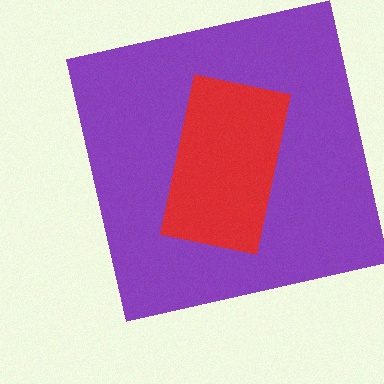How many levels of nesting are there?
2.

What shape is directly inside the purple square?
The red rectangle.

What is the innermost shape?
The red rectangle.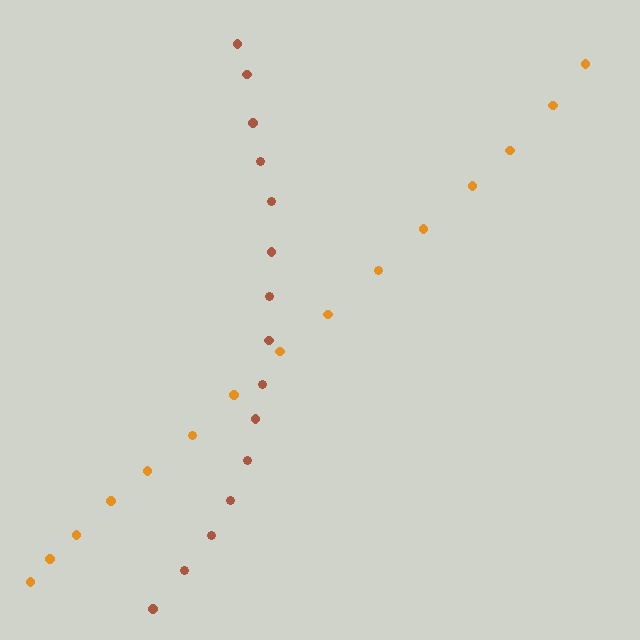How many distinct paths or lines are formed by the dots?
There are 2 distinct paths.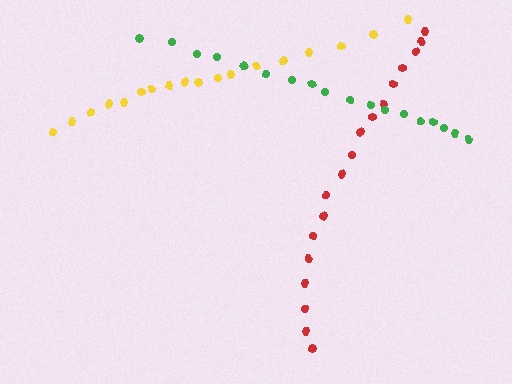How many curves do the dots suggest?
There are 3 distinct paths.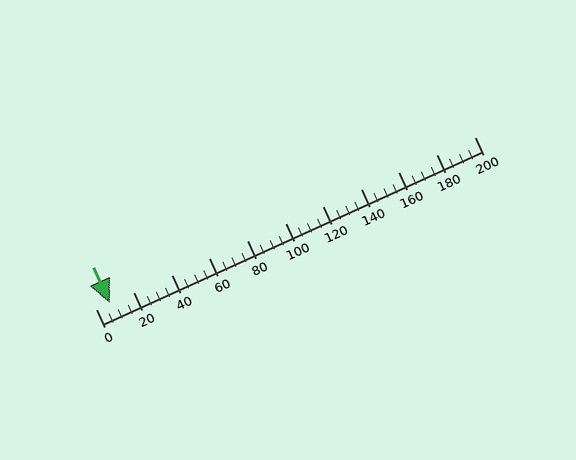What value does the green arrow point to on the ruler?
The green arrow points to approximately 8.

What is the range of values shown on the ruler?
The ruler shows values from 0 to 200.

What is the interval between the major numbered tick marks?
The major tick marks are spaced 20 units apart.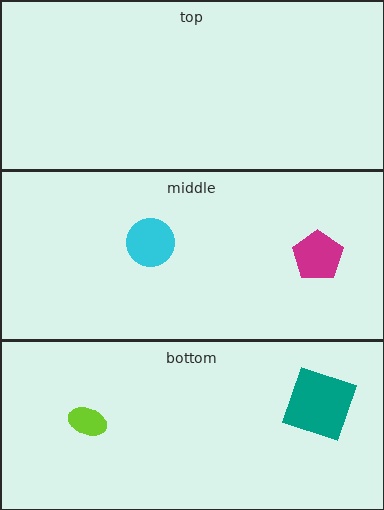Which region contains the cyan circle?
The middle region.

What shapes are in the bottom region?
The lime ellipse, the teal square.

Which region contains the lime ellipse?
The bottom region.